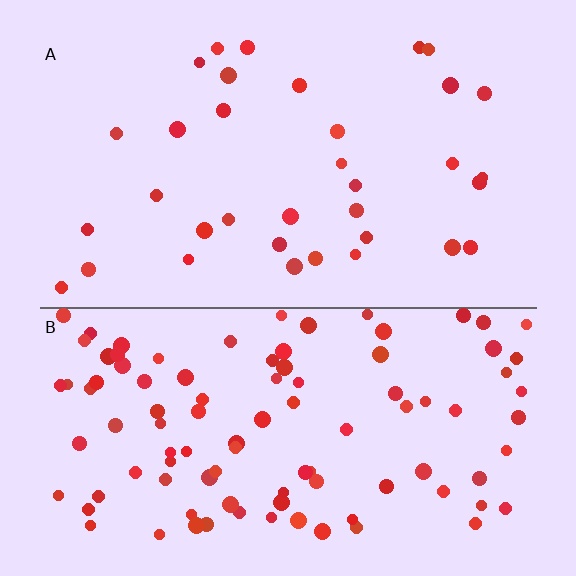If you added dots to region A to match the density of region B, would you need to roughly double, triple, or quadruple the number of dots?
Approximately triple.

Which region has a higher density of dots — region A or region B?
B (the bottom).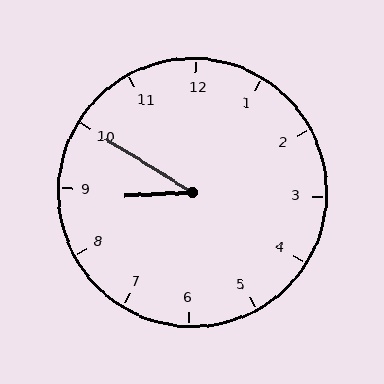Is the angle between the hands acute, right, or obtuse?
It is acute.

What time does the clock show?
8:50.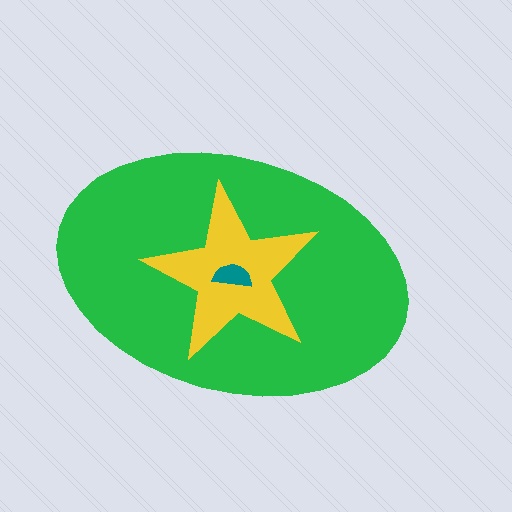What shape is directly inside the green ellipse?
The yellow star.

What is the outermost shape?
The green ellipse.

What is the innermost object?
The teal semicircle.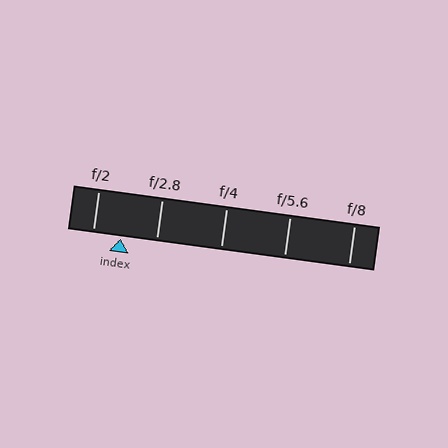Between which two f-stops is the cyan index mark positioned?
The index mark is between f/2 and f/2.8.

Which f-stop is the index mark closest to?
The index mark is closest to f/2.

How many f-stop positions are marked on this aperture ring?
There are 5 f-stop positions marked.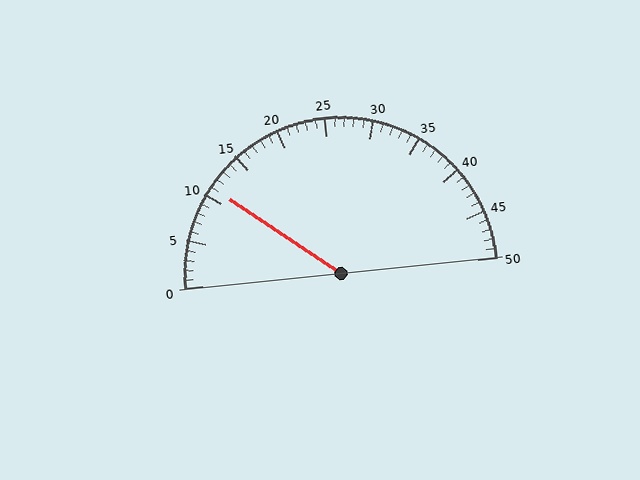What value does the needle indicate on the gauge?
The needle indicates approximately 11.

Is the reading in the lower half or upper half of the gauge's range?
The reading is in the lower half of the range (0 to 50).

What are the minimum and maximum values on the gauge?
The gauge ranges from 0 to 50.